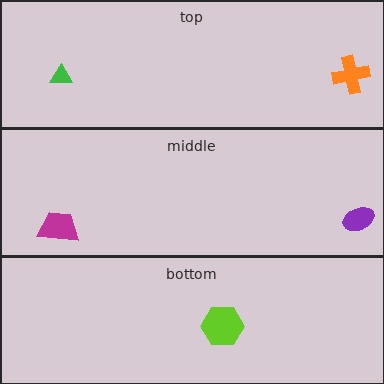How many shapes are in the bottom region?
1.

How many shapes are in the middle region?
2.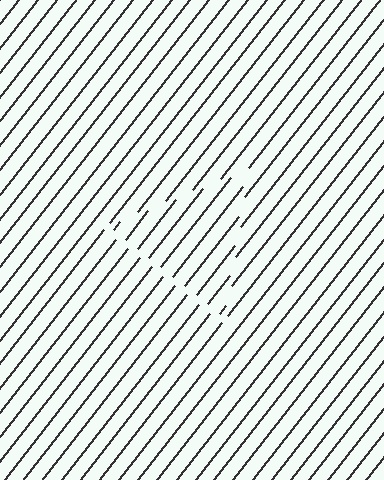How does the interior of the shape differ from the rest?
The interior of the shape contains the same grating, shifted by half a period — the contour is defined by the phase discontinuity where line-ends from the inner and outer gratings abut.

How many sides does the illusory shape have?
3 sides — the line-ends trace a triangle.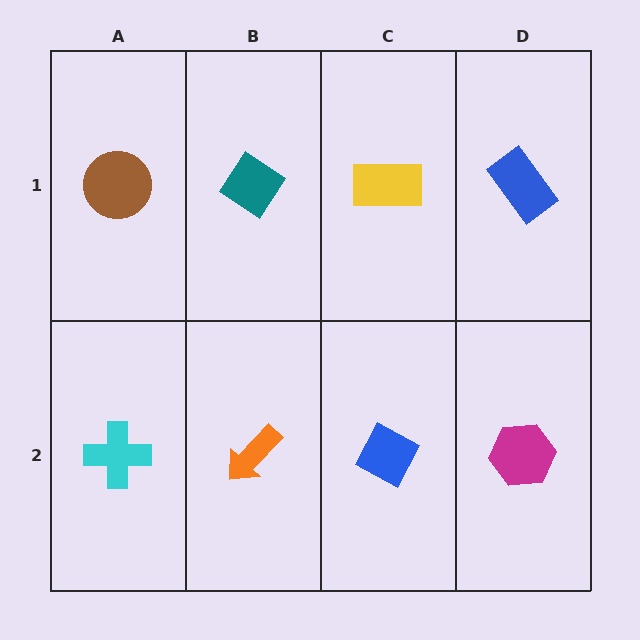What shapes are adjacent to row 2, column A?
A brown circle (row 1, column A), an orange arrow (row 2, column B).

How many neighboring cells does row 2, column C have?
3.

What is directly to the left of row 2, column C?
An orange arrow.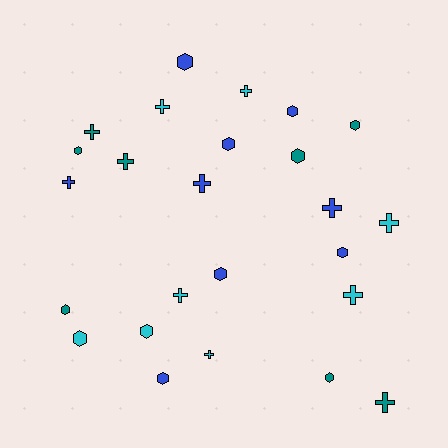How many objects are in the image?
There are 25 objects.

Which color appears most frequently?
Blue, with 9 objects.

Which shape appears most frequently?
Hexagon, with 13 objects.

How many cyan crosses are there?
There are 6 cyan crosses.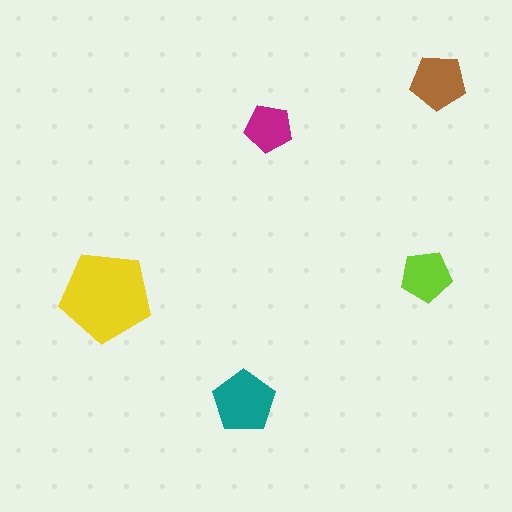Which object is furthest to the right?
The brown pentagon is rightmost.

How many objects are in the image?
There are 5 objects in the image.